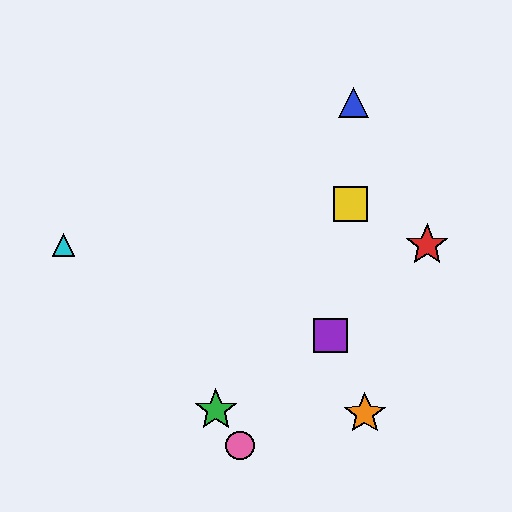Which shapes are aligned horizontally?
The red star, the cyan triangle are aligned horizontally.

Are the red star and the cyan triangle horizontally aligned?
Yes, both are at y≈245.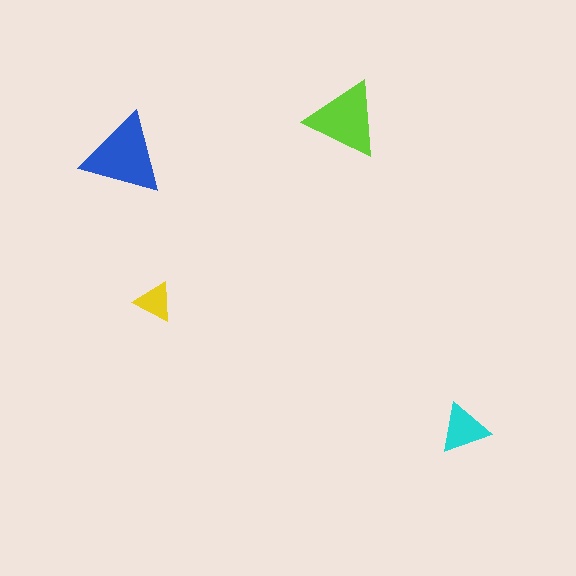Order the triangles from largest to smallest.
the blue one, the lime one, the cyan one, the yellow one.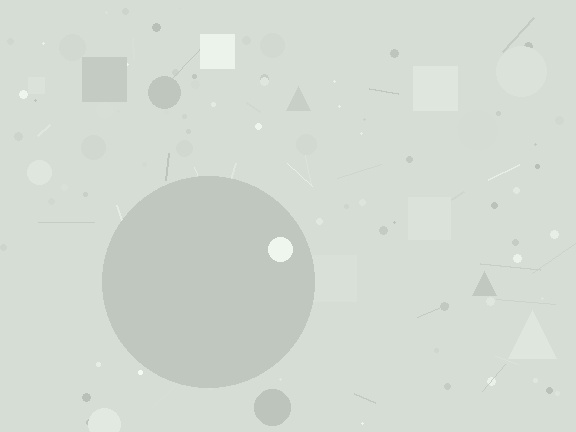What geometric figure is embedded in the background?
A circle is embedded in the background.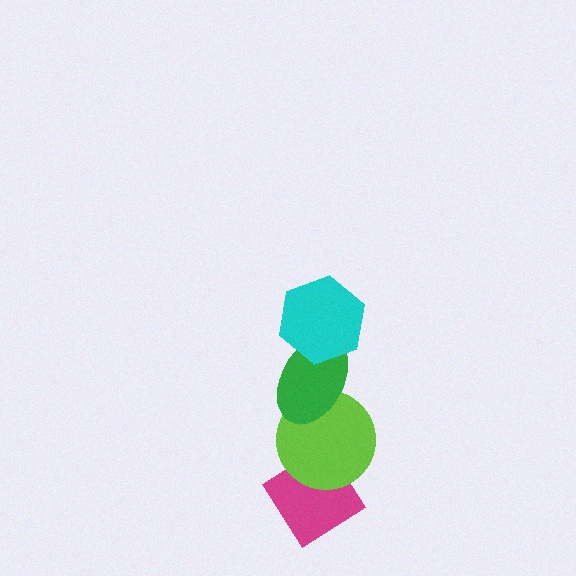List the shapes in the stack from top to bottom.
From top to bottom: the cyan hexagon, the green ellipse, the lime circle, the magenta diamond.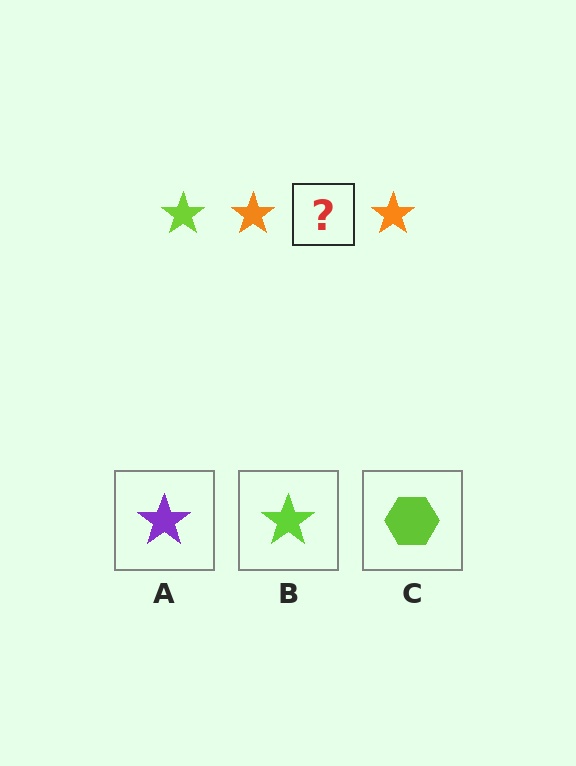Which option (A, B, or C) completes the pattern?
B.